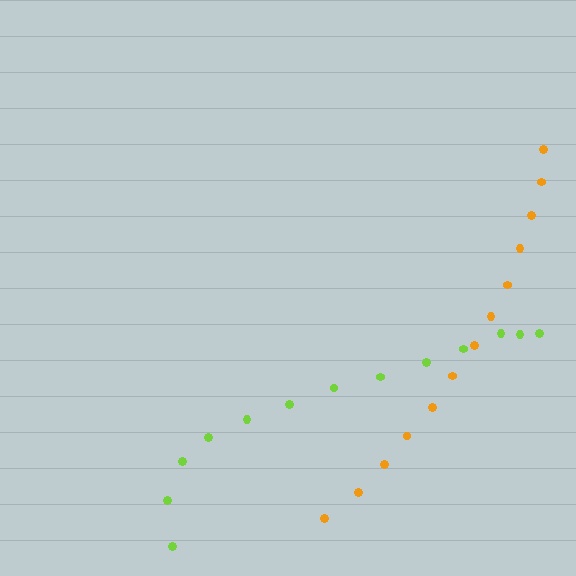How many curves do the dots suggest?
There are 2 distinct paths.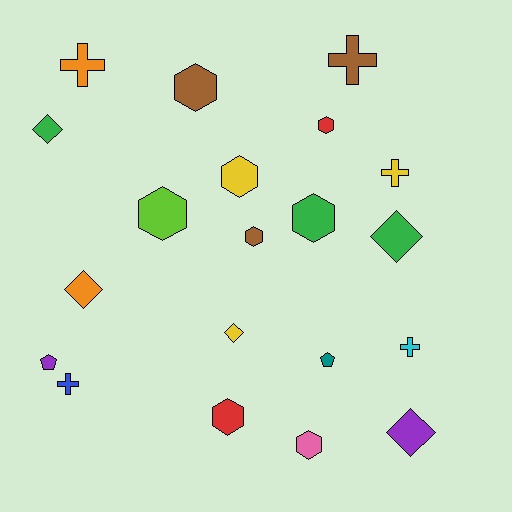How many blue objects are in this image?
There is 1 blue object.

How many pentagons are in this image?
There are 2 pentagons.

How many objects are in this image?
There are 20 objects.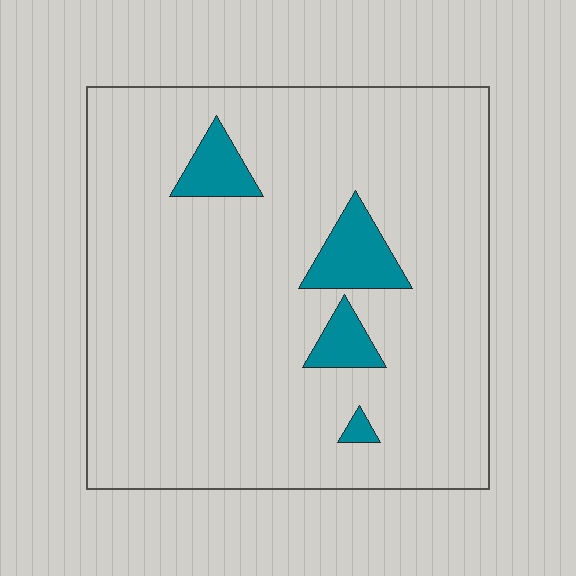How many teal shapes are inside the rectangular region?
4.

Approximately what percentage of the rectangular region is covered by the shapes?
Approximately 10%.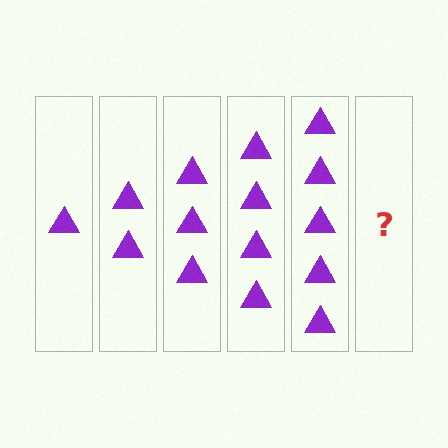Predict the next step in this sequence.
The next step is 6 triangles.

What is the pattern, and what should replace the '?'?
The pattern is that each step adds one more triangle. The '?' should be 6 triangles.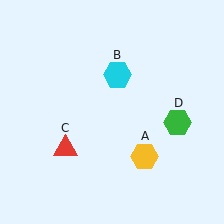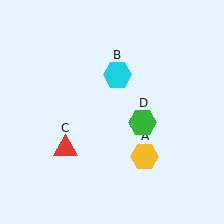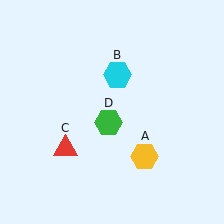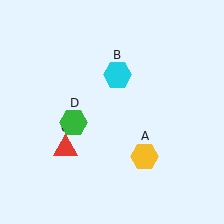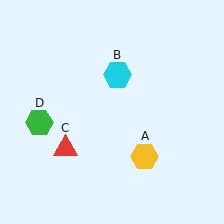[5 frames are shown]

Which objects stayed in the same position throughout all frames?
Yellow hexagon (object A) and cyan hexagon (object B) and red triangle (object C) remained stationary.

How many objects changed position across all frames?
1 object changed position: green hexagon (object D).